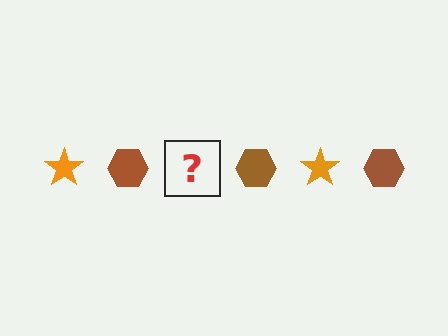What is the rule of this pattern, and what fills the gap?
The rule is that the pattern alternates between orange star and brown hexagon. The gap should be filled with an orange star.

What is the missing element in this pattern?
The missing element is an orange star.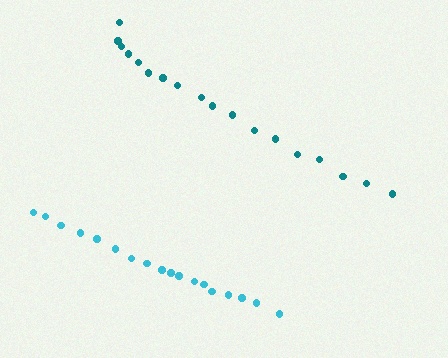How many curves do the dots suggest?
There are 2 distinct paths.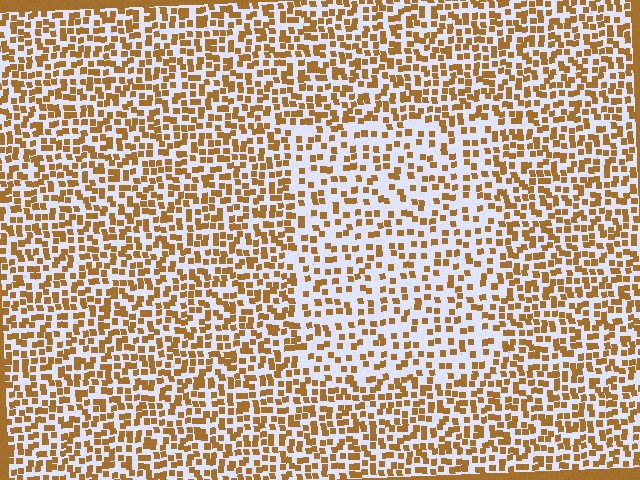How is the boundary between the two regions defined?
The boundary is defined by a change in element density (approximately 1.7x ratio). All elements are the same color, size, and shape.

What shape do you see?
I see a rectangle.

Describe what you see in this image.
The image contains small brown elements arranged at two different densities. A rectangle-shaped region is visible where the elements are less densely packed than the surrounding area.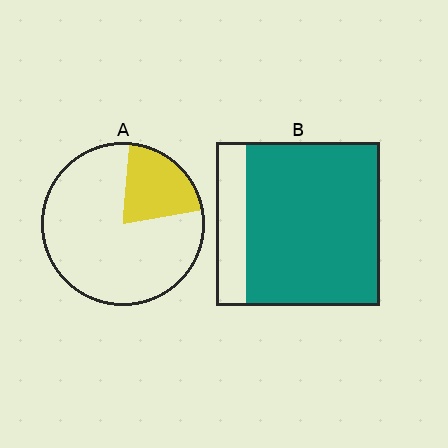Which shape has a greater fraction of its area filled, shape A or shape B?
Shape B.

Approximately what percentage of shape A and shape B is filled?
A is approximately 20% and B is approximately 80%.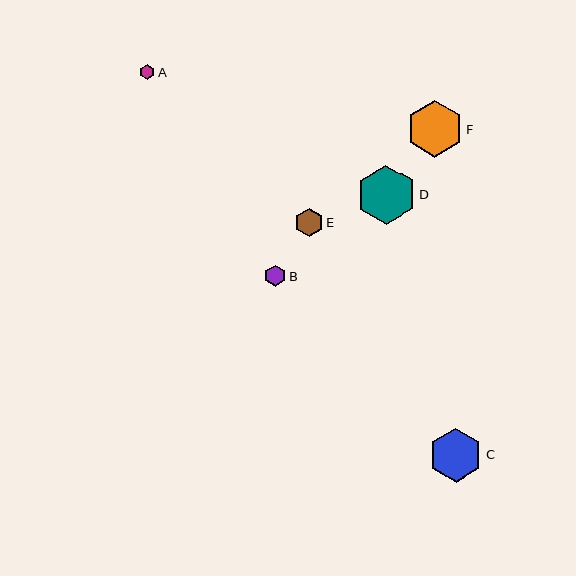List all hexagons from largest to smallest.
From largest to smallest: D, F, C, E, B, A.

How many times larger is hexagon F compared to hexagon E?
Hexagon F is approximately 2.0 times the size of hexagon E.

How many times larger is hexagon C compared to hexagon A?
Hexagon C is approximately 3.4 times the size of hexagon A.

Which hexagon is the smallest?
Hexagon A is the smallest with a size of approximately 16 pixels.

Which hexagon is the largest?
Hexagon D is the largest with a size of approximately 60 pixels.